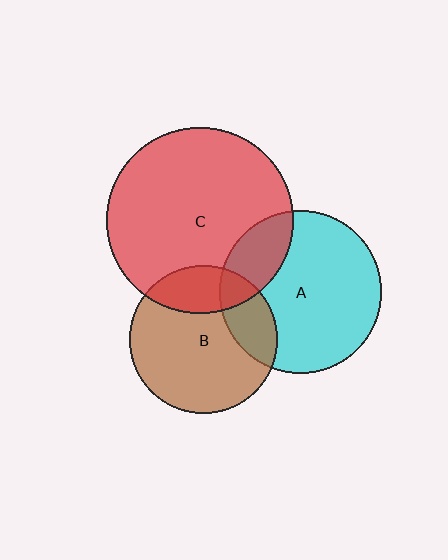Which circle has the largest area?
Circle C (red).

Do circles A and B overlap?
Yes.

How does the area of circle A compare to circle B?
Approximately 1.2 times.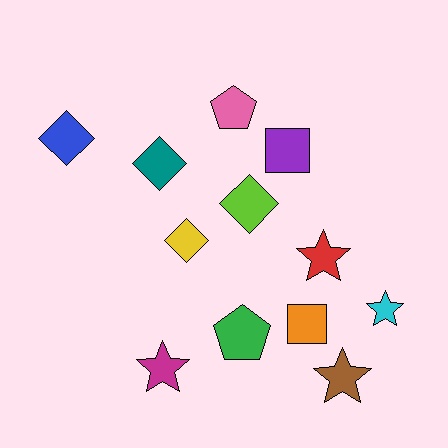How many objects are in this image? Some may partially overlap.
There are 12 objects.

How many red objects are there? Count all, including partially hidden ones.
There is 1 red object.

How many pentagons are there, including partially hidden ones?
There are 2 pentagons.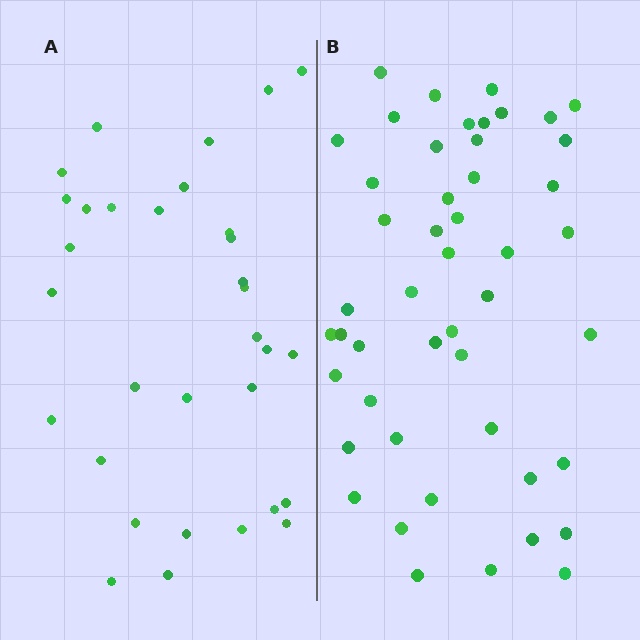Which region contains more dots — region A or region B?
Region B (the right region) has more dots.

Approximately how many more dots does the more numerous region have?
Region B has approximately 15 more dots than region A.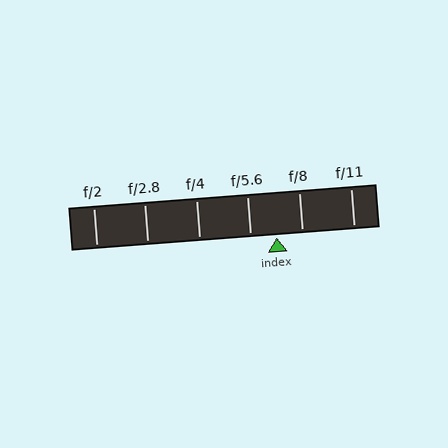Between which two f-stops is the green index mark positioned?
The index mark is between f/5.6 and f/8.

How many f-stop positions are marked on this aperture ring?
There are 6 f-stop positions marked.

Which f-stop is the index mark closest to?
The index mark is closest to f/8.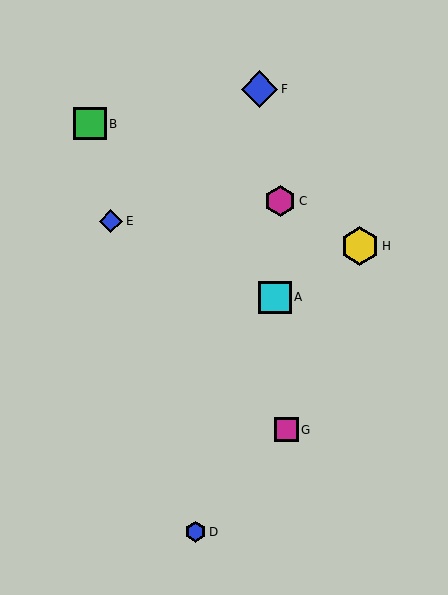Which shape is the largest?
The yellow hexagon (labeled H) is the largest.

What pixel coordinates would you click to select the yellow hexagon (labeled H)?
Click at (360, 246) to select the yellow hexagon H.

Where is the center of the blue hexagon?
The center of the blue hexagon is at (196, 532).